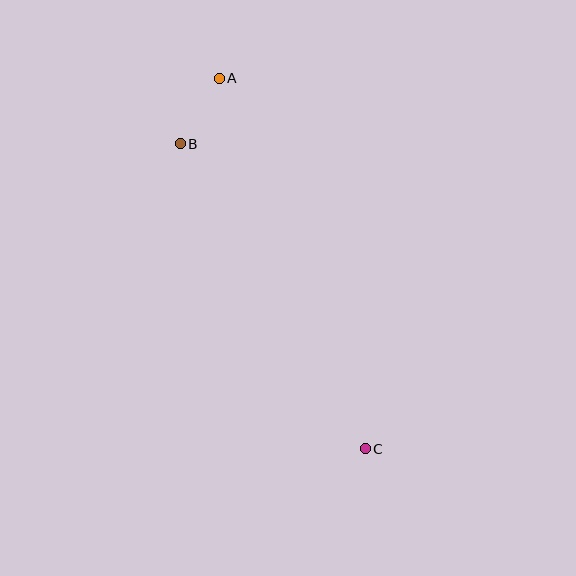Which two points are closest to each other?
Points A and B are closest to each other.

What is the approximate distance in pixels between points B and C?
The distance between B and C is approximately 356 pixels.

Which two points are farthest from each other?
Points A and C are farthest from each other.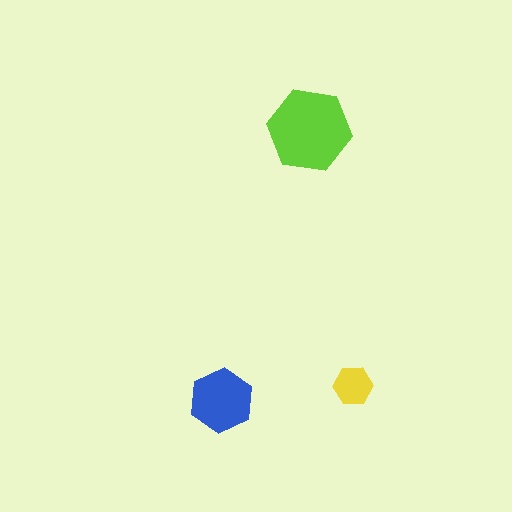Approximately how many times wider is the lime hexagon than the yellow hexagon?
About 2 times wider.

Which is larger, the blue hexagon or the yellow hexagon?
The blue one.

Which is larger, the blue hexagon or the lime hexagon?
The lime one.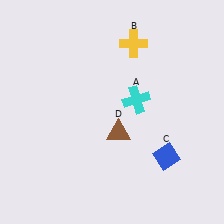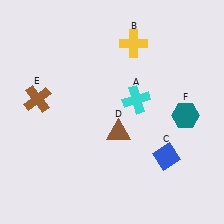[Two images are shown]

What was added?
A brown cross (E), a teal hexagon (F) were added in Image 2.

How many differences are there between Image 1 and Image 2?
There are 2 differences between the two images.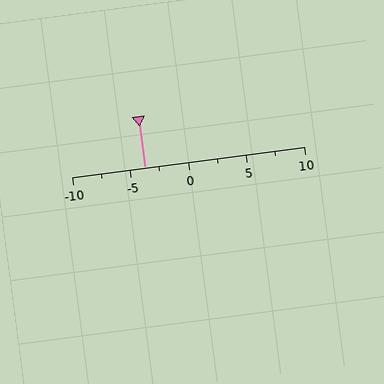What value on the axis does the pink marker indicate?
The marker indicates approximately -3.8.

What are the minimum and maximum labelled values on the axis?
The axis runs from -10 to 10.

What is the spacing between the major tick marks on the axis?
The major ticks are spaced 5 apart.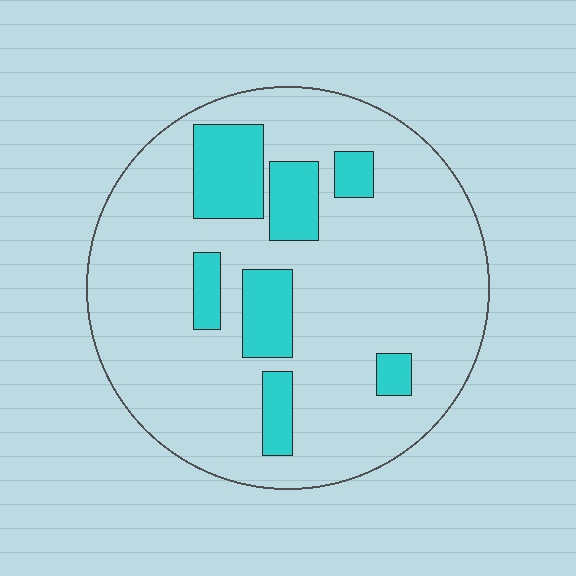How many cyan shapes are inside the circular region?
7.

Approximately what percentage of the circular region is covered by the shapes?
Approximately 20%.